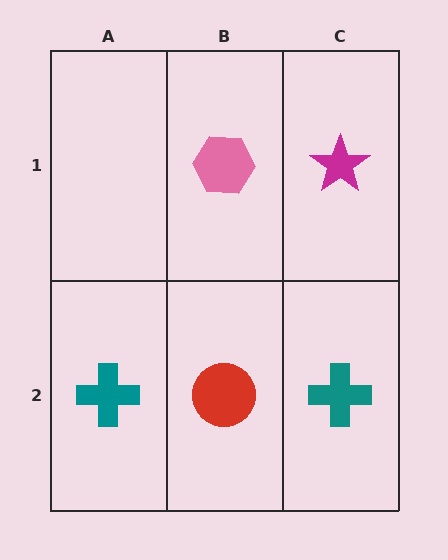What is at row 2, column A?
A teal cross.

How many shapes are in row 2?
3 shapes.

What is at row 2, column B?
A red circle.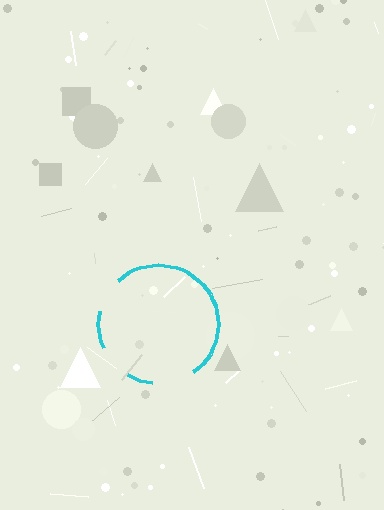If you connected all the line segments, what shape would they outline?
They would outline a circle.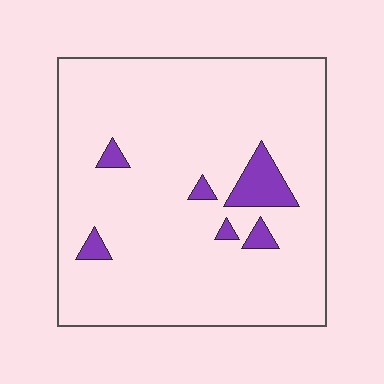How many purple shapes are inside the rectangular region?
6.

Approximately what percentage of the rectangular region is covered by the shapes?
Approximately 5%.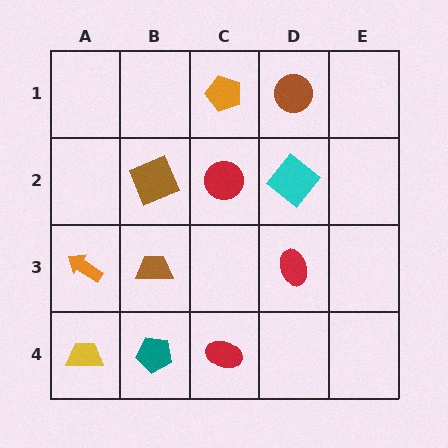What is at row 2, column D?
A cyan diamond.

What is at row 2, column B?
A brown square.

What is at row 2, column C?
A red circle.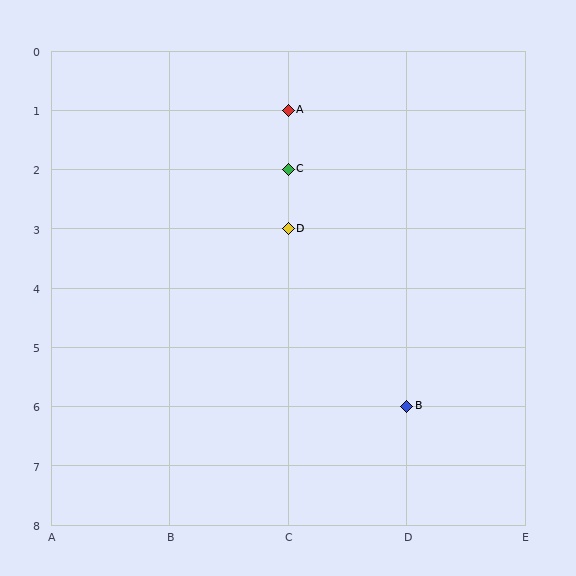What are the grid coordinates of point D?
Point D is at grid coordinates (C, 3).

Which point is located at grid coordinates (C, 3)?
Point D is at (C, 3).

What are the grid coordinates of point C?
Point C is at grid coordinates (C, 2).